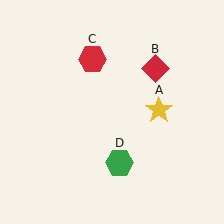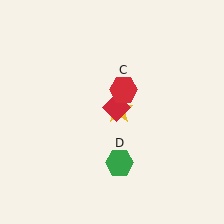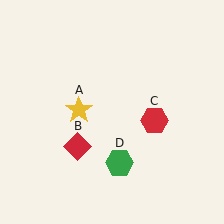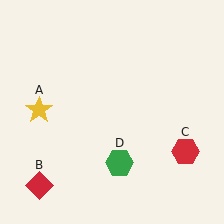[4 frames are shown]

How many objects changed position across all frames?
3 objects changed position: yellow star (object A), red diamond (object B), red hexagon (object C).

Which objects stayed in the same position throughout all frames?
Green hexagon (object D) remained stationary.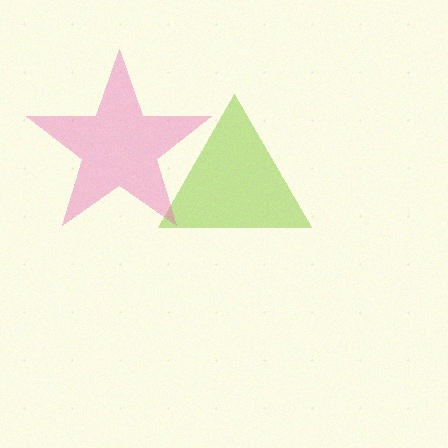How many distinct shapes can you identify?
There are 2 distinct shapes: a lime triangle, a pink star.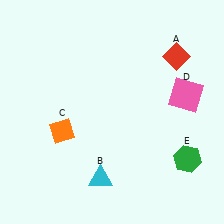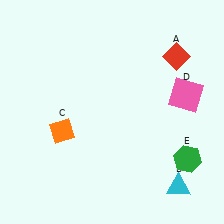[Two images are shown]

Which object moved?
The cyan triangle (B) moved right.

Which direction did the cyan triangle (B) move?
The cyan triangle (B) moved right.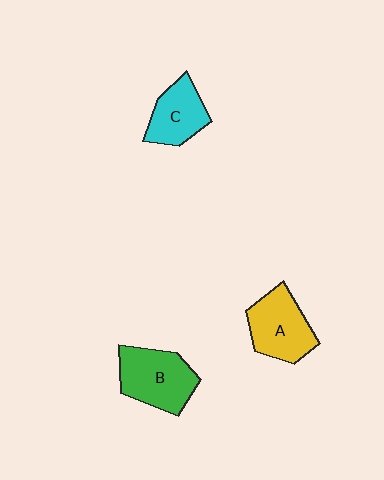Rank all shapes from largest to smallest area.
From largest to smallest: B (green), A (yellow), C (cyan).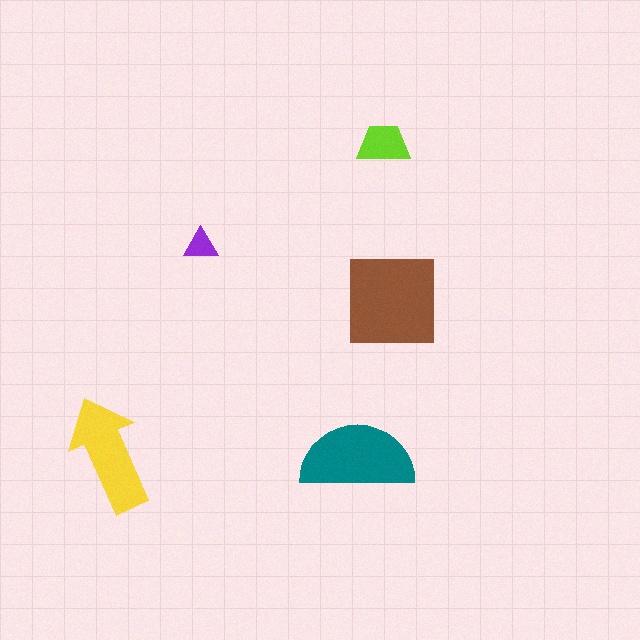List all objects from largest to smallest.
The brown square, the teal semicircle, the yellow arrow, the lime trapezoid, the purple triangle.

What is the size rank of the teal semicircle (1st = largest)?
2nd.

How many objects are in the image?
There are 5 objects in the image.